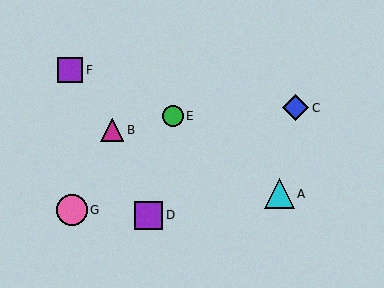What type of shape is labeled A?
Shape A is a cyan triangle.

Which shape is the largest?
The pink circle (labeled G) is the largest.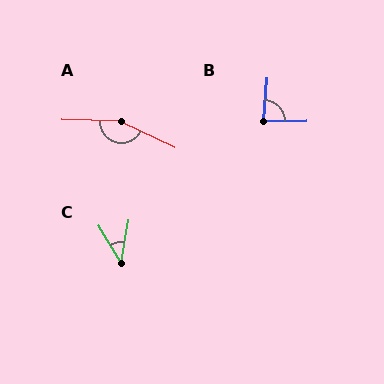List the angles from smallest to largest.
C (41°), B (84°), A (156°).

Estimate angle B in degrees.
Approximately 84 degrees.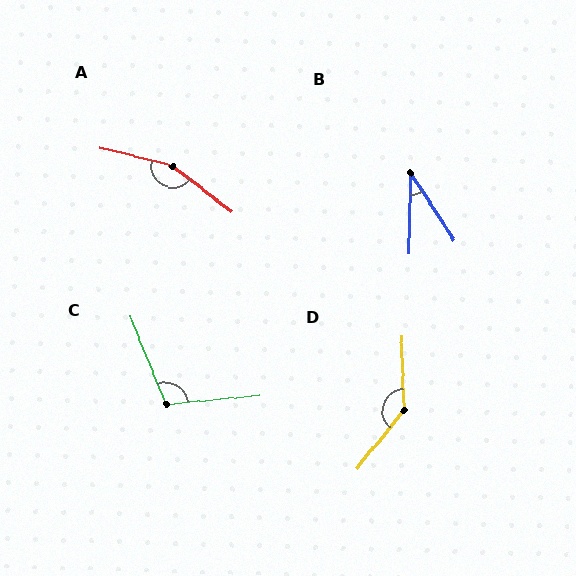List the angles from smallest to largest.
B (34°), C (106°), D (139°), A (157°).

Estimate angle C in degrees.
Approximately 106 degrees.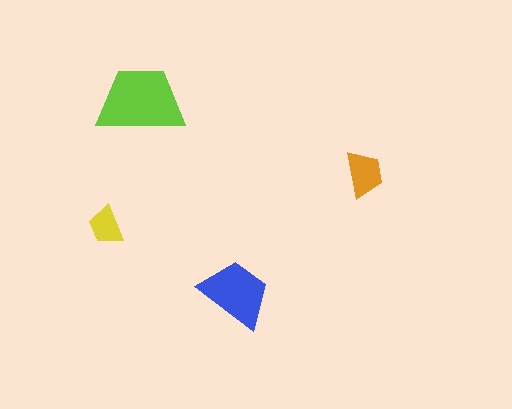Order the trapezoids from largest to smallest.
the lime one, the blue one, the orange one, the yellow one.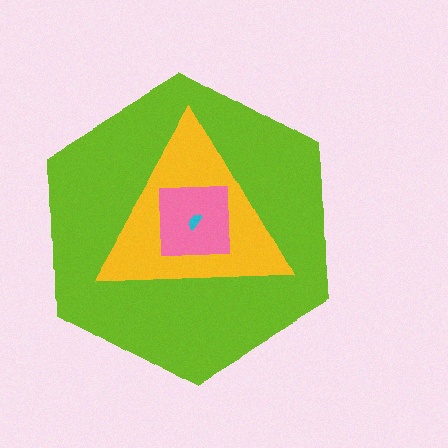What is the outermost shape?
The lime hexagon.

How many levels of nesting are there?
4.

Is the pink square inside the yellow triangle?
Yes.